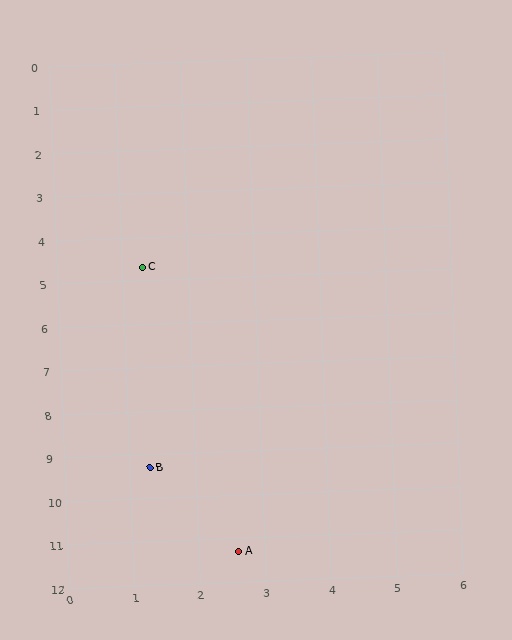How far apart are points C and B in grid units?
Points C and B are about 4.6 grid units apart.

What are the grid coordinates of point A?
Point A is at approximately (2.6, 11.3).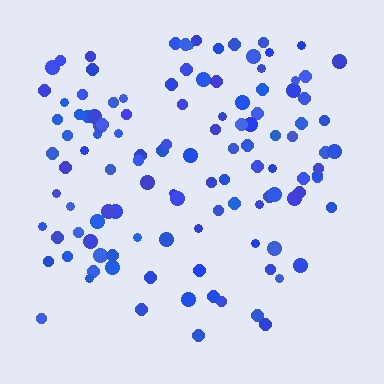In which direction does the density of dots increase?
From bottom to top, with the top side densest.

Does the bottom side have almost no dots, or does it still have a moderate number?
Still a moderate number, just noticeably fewer than the top.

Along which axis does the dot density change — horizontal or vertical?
Vertical.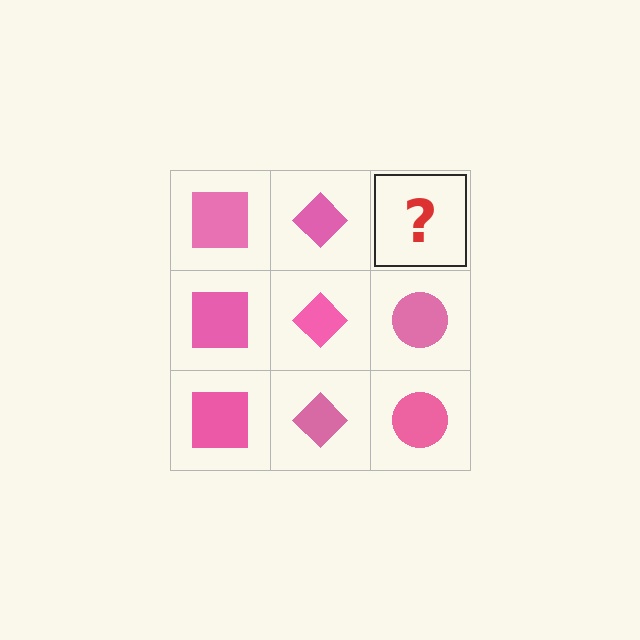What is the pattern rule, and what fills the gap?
The rule is that each column has a consistent shape. The gap should be filled with a pink circle.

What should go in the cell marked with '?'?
The missing cell should contain a pink circle.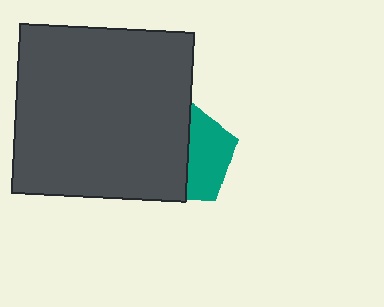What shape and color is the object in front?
The object in front is a dark gray rectangle.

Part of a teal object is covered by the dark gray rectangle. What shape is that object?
It is a pentagon.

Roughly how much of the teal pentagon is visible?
A small part of it is visible (roughly 44%).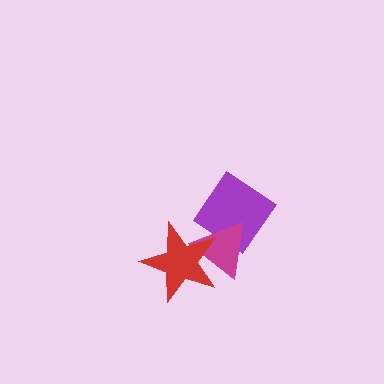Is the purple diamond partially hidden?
Yes, it is partially covered by another shape.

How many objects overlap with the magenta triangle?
2 objects overlap with the magenta triangle.